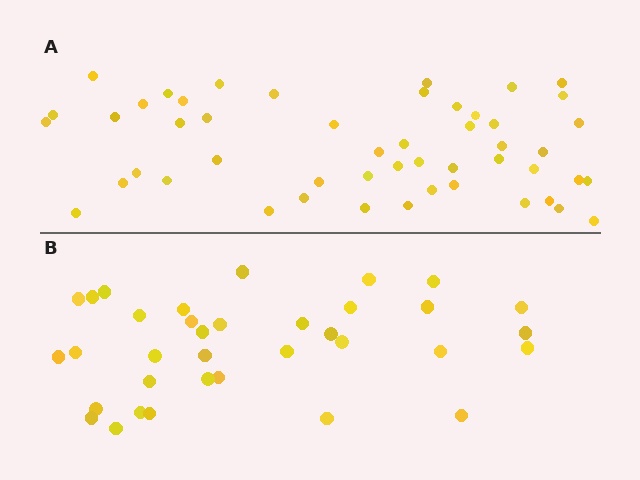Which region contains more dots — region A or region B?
Region A (the top region) has more dots.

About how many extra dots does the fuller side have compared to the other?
Region A has approximately 15 more dots than region B.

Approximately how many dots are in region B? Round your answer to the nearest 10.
About 40 dots. (The exact count is 35, which rounds to 40.)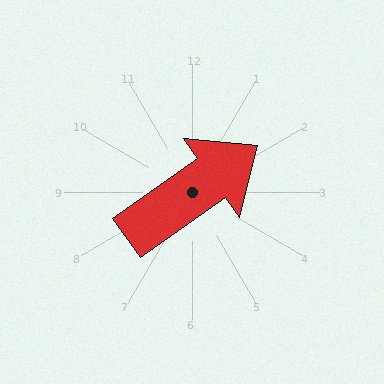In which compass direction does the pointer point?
Northeast.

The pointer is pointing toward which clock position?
Roughly 2 o'clock.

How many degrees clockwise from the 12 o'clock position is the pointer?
Approximately 55 degrees.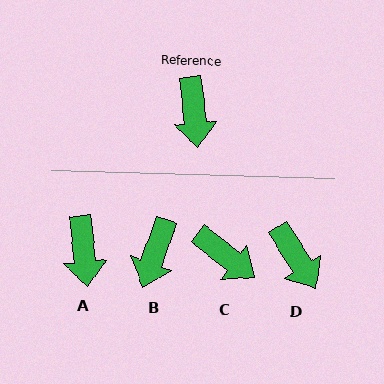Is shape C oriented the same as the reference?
No, it is off by about 46 degrees.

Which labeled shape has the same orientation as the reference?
A.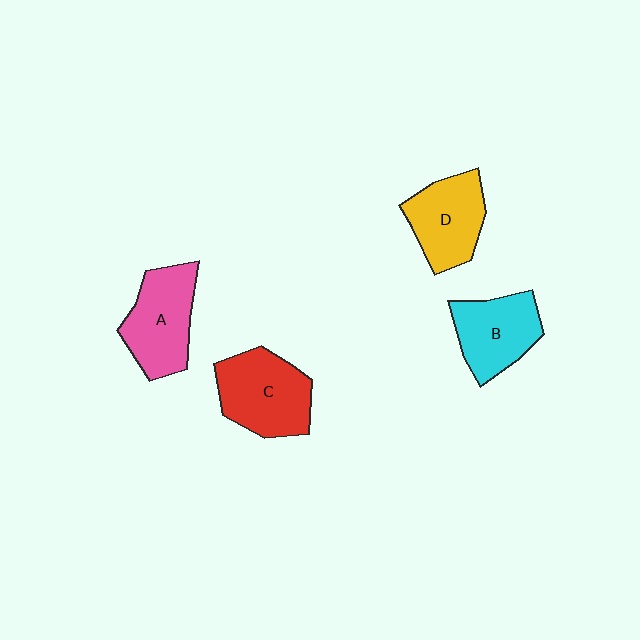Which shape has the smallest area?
Shape B (cyan).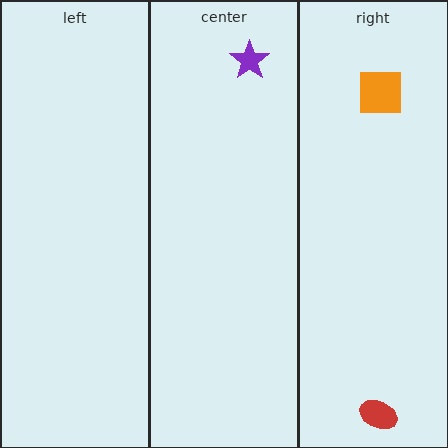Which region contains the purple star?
The center region.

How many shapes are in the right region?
2.